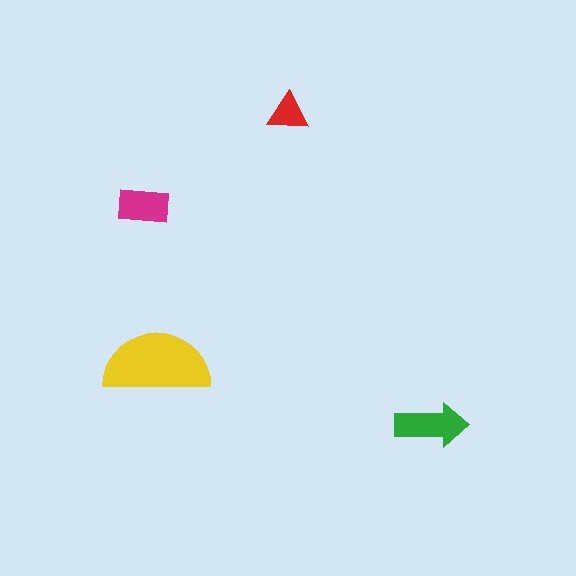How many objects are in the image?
There are 4 objects in the image.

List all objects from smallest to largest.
The red triangle, the magenta rectangle, the green arrow, the yellow semicircle.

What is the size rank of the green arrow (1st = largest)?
2nd.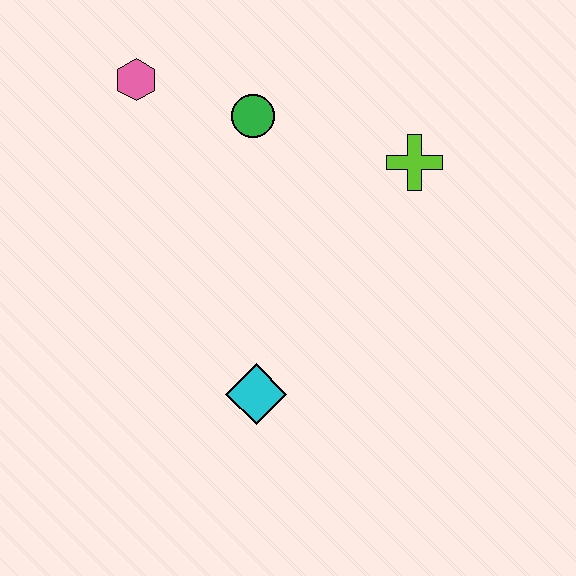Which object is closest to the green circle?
The pink hexagon is closest to the green circle.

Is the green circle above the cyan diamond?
Yes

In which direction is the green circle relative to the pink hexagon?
The green circle is to the right of the pink hexagon.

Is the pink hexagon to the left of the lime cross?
Yes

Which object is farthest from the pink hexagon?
The cyan diamond is farthest from the pink hexagon.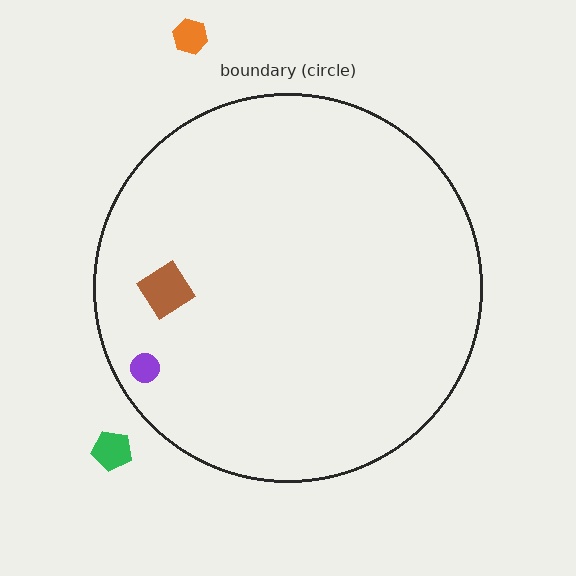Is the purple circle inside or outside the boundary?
Inside.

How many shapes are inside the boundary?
2 inside, 2 outside.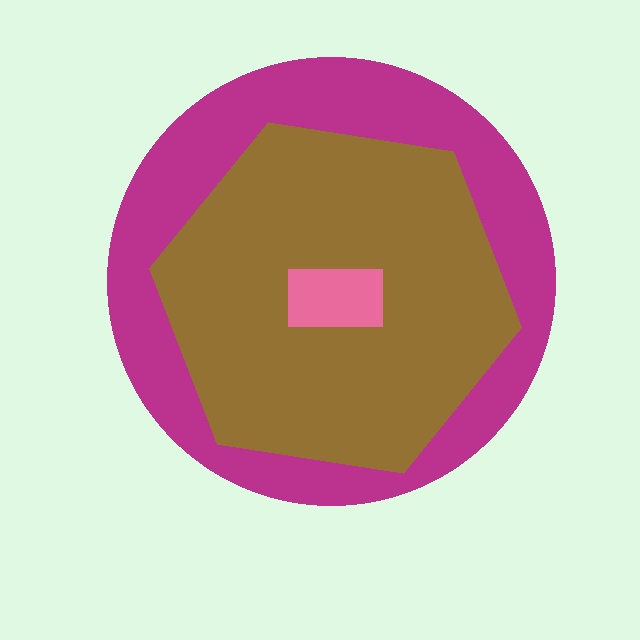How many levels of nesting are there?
3.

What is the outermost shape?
The magenta circle.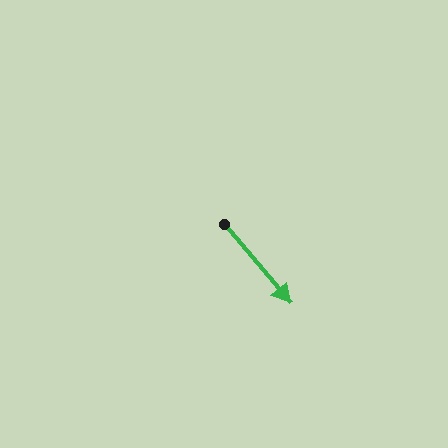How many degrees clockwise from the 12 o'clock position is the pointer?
Approximately 140 degrees.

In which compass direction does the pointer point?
Southeast.